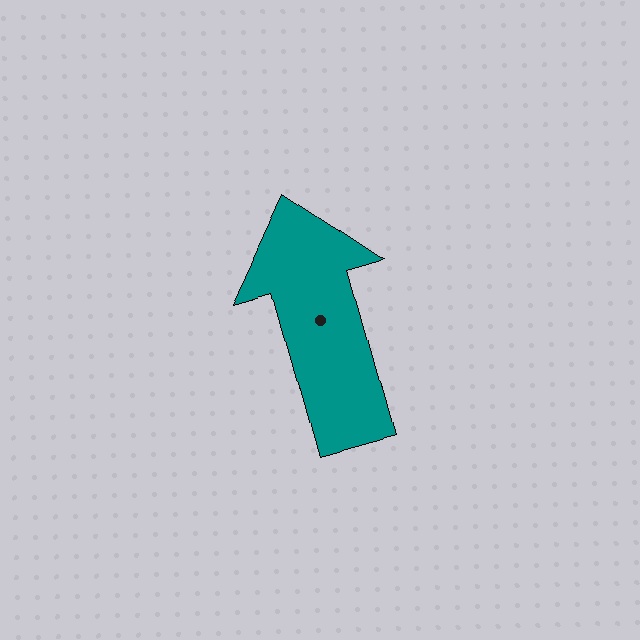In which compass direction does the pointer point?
North.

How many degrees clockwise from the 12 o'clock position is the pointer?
Approximately 344 degrees.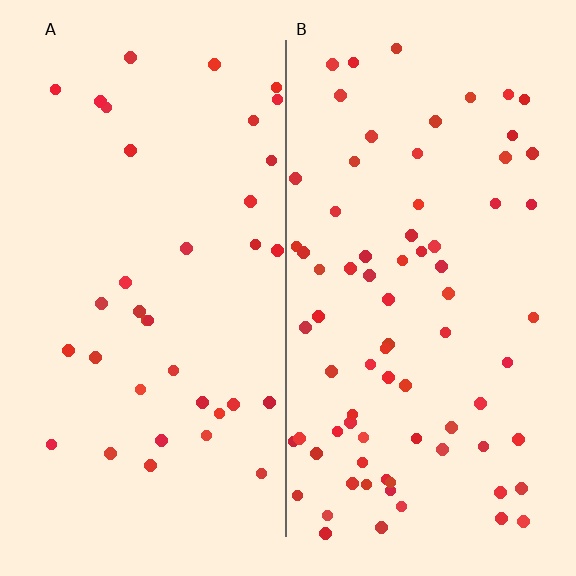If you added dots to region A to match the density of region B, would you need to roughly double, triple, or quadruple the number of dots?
Approximately double.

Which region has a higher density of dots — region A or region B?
B (the right).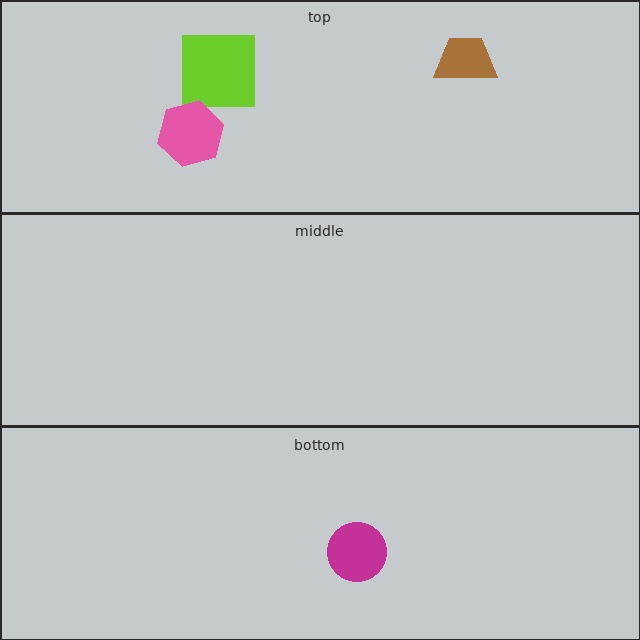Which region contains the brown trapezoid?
The top region.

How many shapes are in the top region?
3.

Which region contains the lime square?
The top region.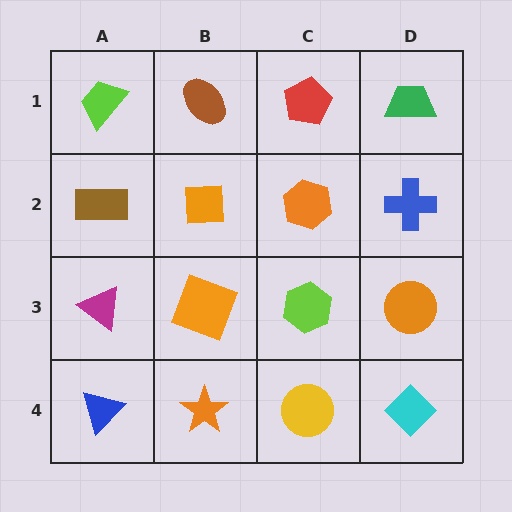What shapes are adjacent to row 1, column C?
An orange hexagon (row 2, column C), a brown ellipse (row 1, column B), a green trapezoid (row 1, column D).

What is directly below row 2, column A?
A magenta triangle.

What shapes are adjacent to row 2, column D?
A green trapezoid (row 1, column D), an orange circle (row 3, column D), an orange hexagon (row 2, column C).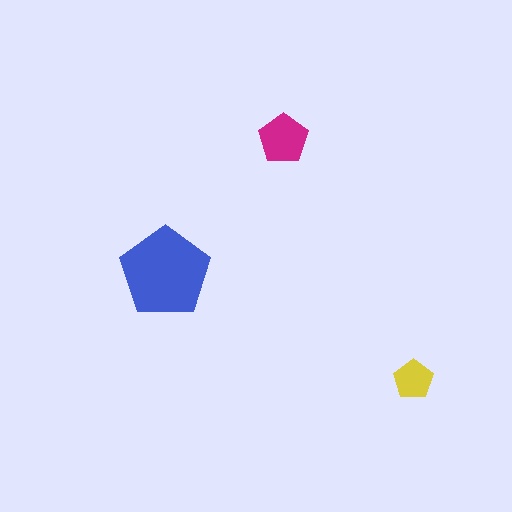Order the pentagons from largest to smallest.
the blue one, the magenta one, the yellow one.